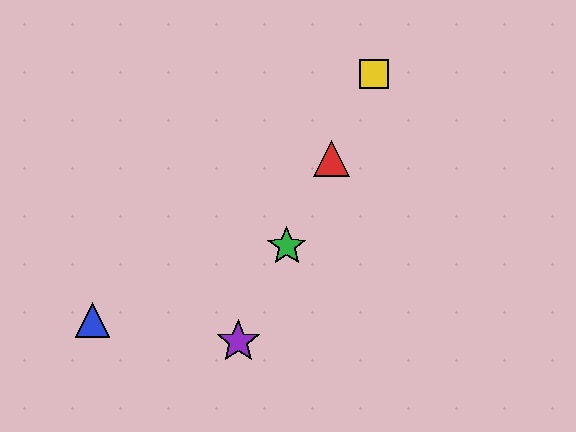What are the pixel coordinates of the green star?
The green star is at (287, 246).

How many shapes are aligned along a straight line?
4 shapes (the red triangle, the green star, the yellow square, the purple star) are aligned along a straight line.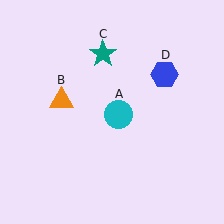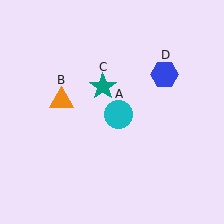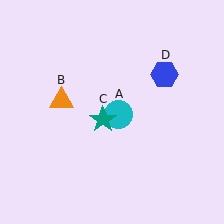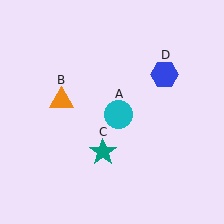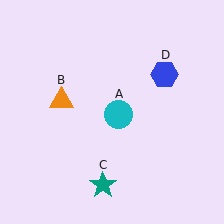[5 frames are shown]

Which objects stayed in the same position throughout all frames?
Cyan circle (object A) and orange triangle (object B) and blue hexagon (object D) remained stationary.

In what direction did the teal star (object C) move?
The teal star (object C) moved down.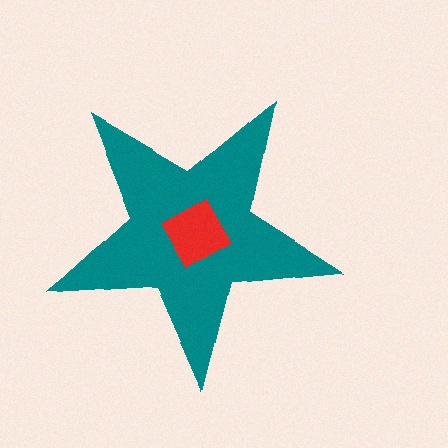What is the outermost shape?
The teal star.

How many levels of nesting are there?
2.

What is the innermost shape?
The red diamond.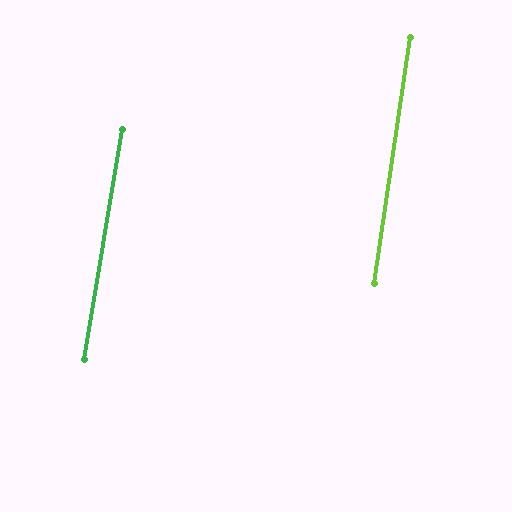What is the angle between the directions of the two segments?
Approximately 1 degree.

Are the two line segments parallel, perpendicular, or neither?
Parallel — their directions differ by only 1.1°.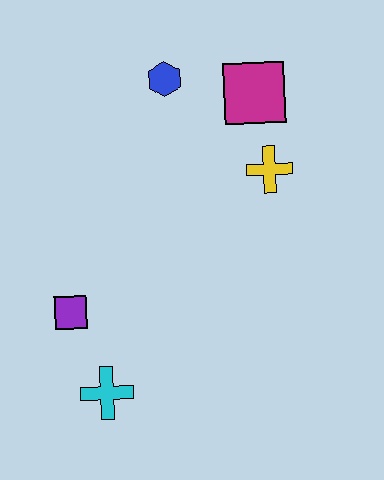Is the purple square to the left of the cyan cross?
Yes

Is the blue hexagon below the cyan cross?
No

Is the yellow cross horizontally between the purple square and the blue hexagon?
No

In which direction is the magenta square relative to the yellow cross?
The magenta square is above the yellow cross.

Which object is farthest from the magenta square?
The cyan cross is farthest from the magenta square.